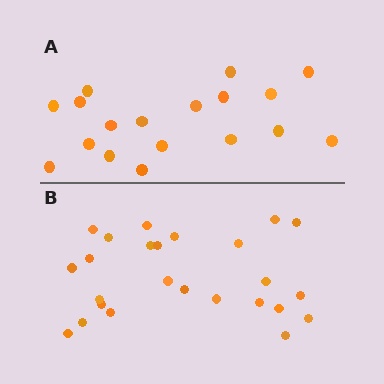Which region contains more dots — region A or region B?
Region B (the bottom region) has more dots.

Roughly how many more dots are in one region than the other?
Region B has roughly 8 or so more dots than region A.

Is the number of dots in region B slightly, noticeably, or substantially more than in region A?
Region B has noticeably more, but not dramatically so. The ratio is roughly 1.4 to 1.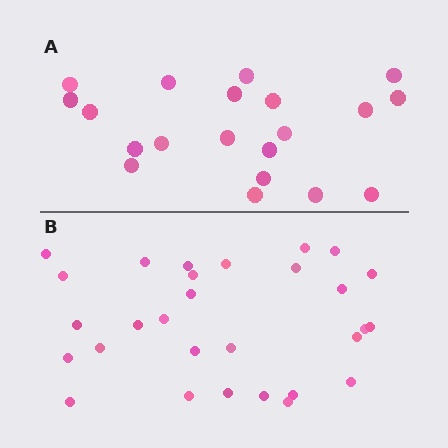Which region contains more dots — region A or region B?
Region B (the bottom region) has more dots.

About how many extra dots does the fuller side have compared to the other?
Region B has roughly 8 or so more dots than region A.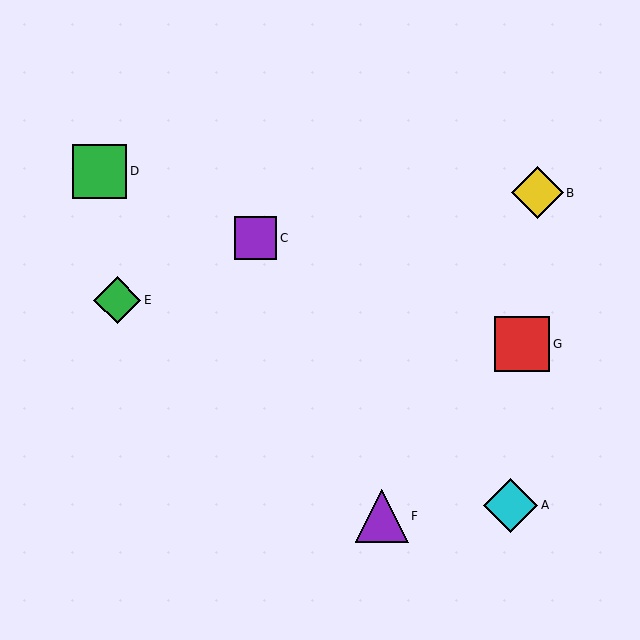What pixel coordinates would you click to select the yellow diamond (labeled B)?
Click at (537, 193) to select the yellow diamond B.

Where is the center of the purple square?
The center of the purple square is at (255, 238).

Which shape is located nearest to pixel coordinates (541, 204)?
The yellow diamond (labeled B) at (537, 193) is nearest to that location.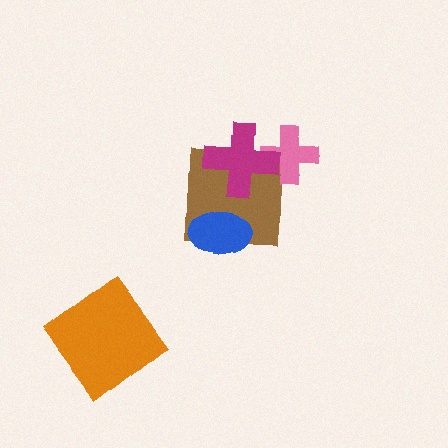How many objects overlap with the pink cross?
1 object overlaps with the pink cross.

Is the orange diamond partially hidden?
No, no other shape covers it.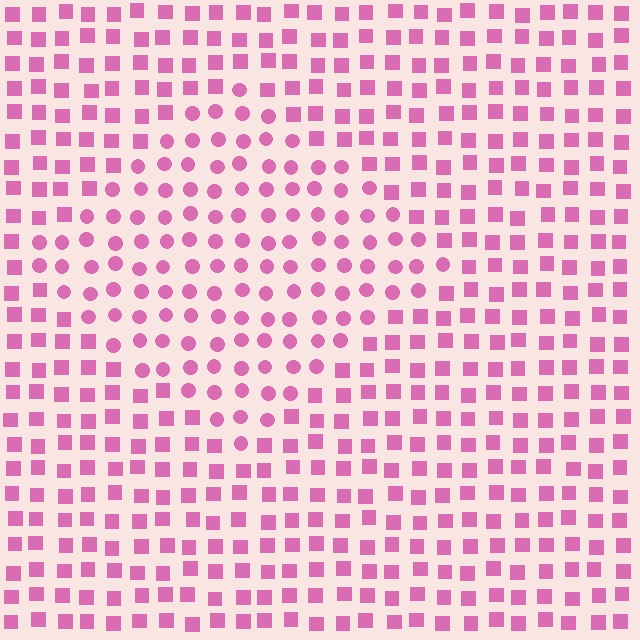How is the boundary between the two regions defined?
The boundary is defined by a change in element shape: circles inside vs. squares outside. All elements share the same color and spacing.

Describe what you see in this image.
The image is filled with small pink elements arranged in a uniform grid. A diamond-shaped region contains circles, while the surrounding area contains squares. The boundary is defined purely by the change in element shape.